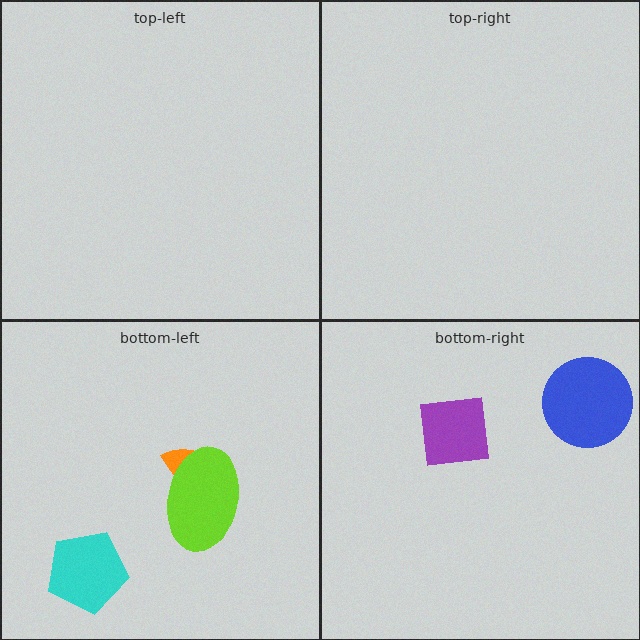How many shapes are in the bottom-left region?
3.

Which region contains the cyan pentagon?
The bottom-left region.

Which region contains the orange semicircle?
The bottom-left region.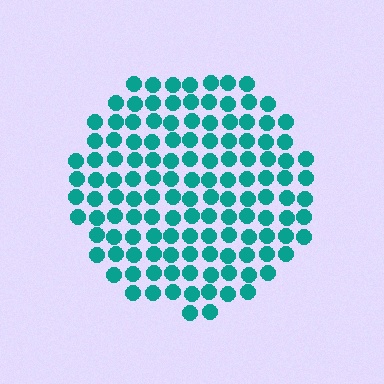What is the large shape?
The large shape is a circle.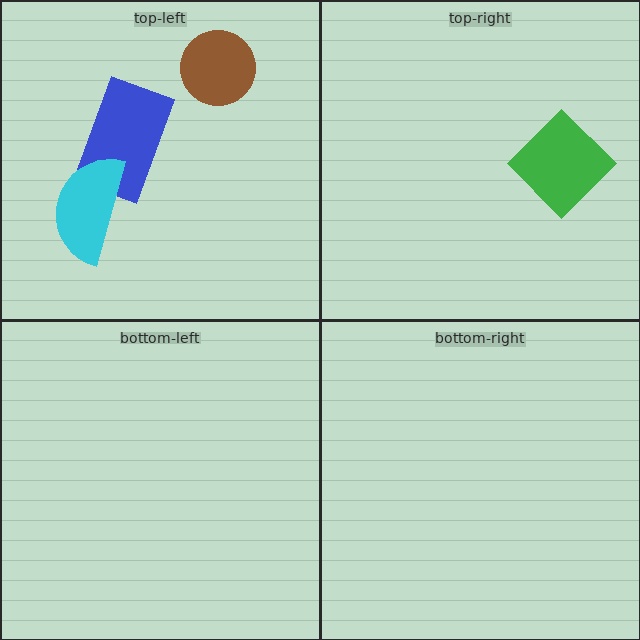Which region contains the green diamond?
The top-right region.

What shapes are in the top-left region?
The brown circle, the blue rectangle, the cyan semicircle.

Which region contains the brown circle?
The top-left region.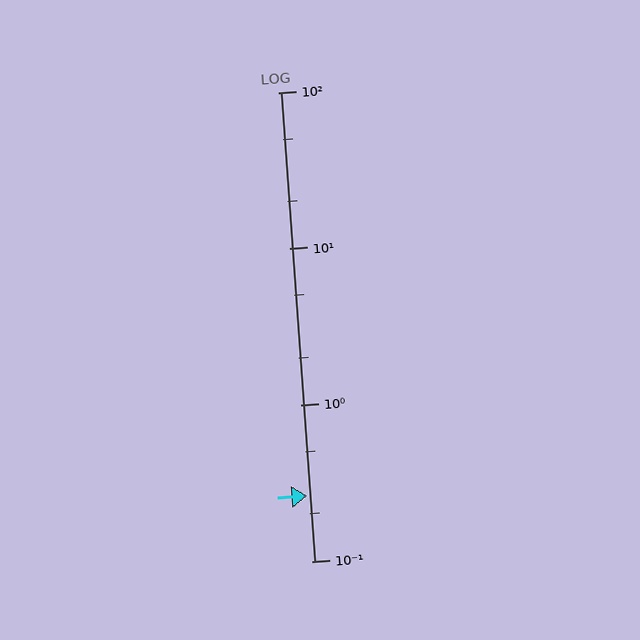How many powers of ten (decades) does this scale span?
The scale spans 3 decades, from 0.1 to 100.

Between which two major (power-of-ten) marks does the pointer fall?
The pointer is between 0.1 and 1.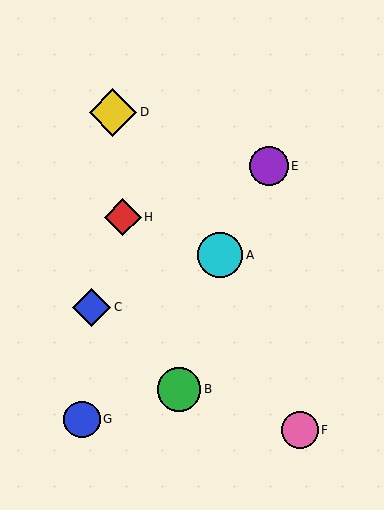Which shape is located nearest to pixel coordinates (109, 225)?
The red diamond (labeled H) at (123, 217) is nearest to that location.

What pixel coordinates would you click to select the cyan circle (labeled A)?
Click at (220, 255) to select the cyan circle A.